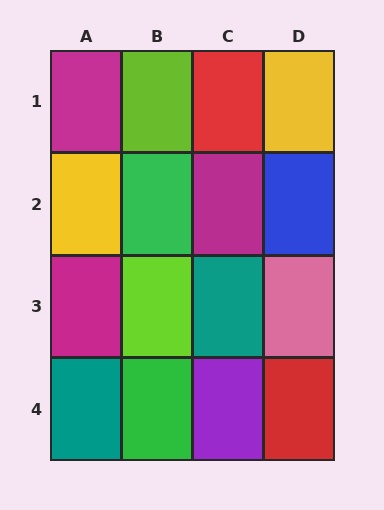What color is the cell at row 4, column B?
Green.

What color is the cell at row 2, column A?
Yellow.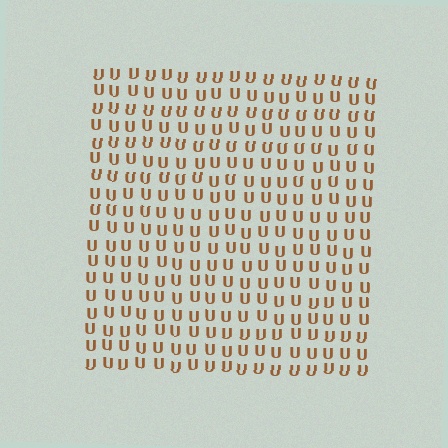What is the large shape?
The large shape is a square.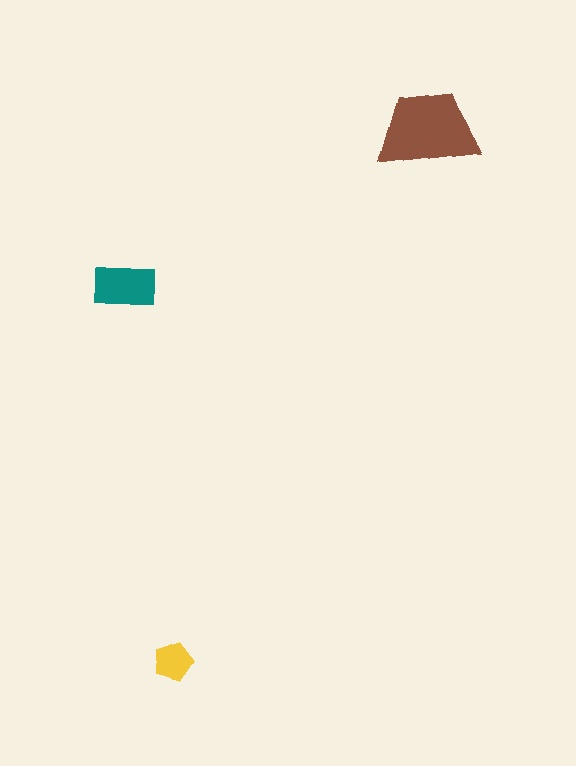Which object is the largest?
The brown trapezoid.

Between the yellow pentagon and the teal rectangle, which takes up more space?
The teal rectangle.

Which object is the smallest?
The yellow pentagon.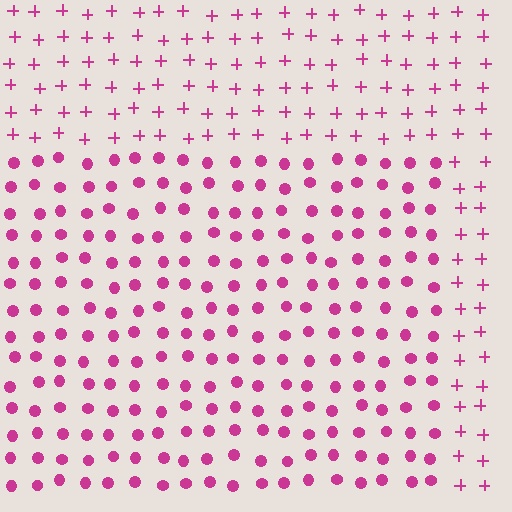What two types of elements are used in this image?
The image uses circles inside the rectangle region and plus signs outside it.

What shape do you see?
I see a rectangle.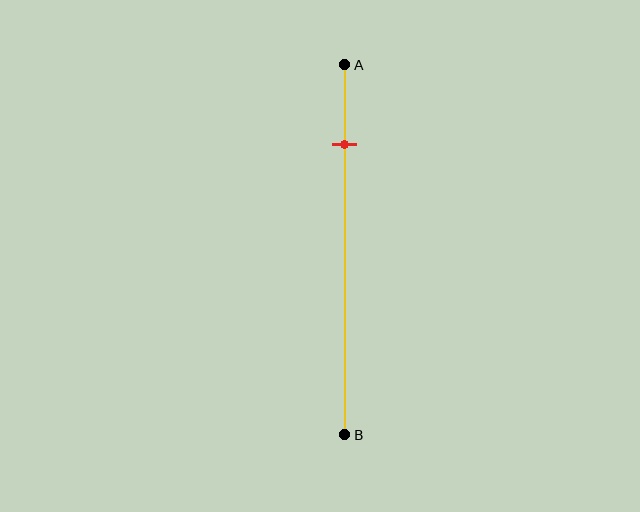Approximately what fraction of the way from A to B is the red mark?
The red mark is approximately 20% of the way from A to B.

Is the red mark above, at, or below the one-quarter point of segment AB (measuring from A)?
The red mark is above the one-quarter point of segment AB.